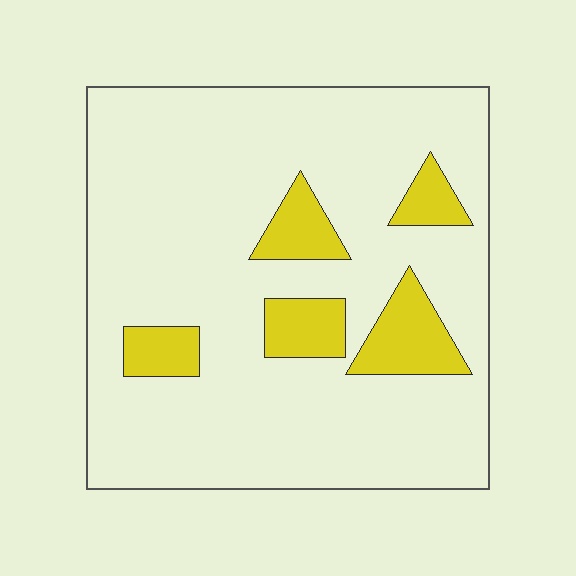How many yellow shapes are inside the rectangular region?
5.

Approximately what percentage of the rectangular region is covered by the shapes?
Approximately 15%.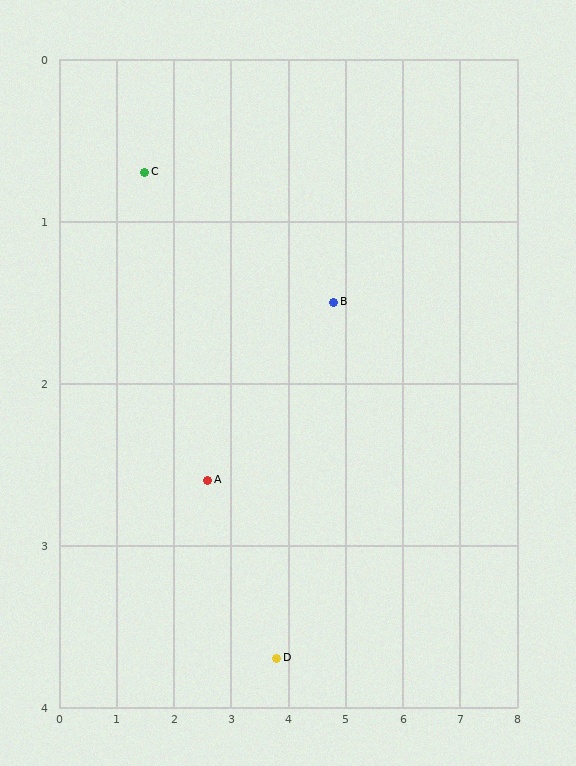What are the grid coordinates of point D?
Point D is at approximately (3.8, 3.7).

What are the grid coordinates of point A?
Point A is at approximately (2.6, 2.6).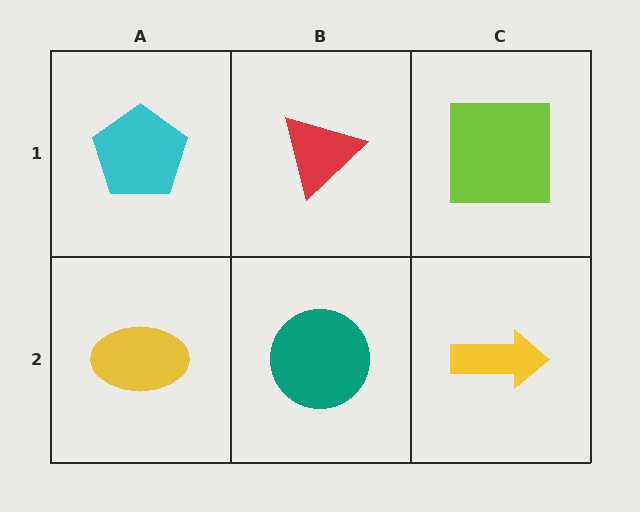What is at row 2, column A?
A yellow ellipse.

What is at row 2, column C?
A yellow arrow.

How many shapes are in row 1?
3 shapes.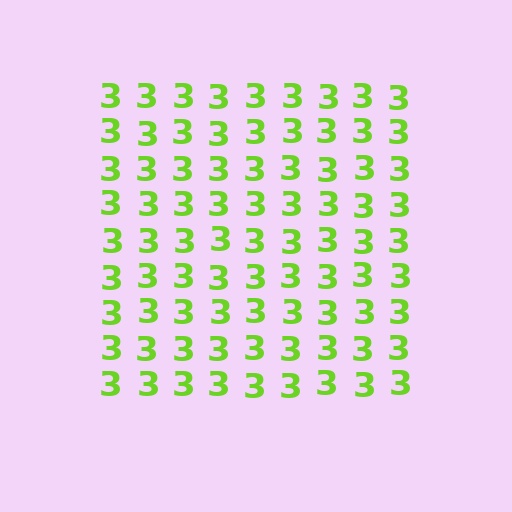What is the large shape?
The large shape is a square.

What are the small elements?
The small elements are digit 3's.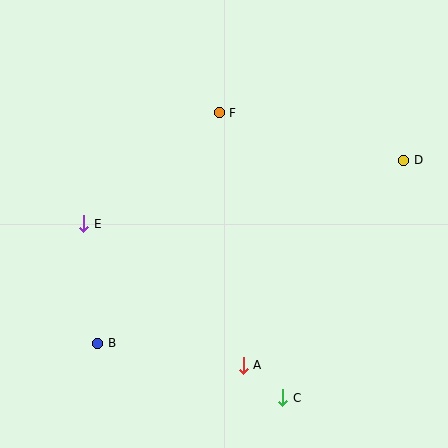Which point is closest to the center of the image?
Point F at (219, 113) is closest to the center.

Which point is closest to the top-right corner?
Point D is closest to the top-right corner.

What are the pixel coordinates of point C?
Point C is at (283, 398).